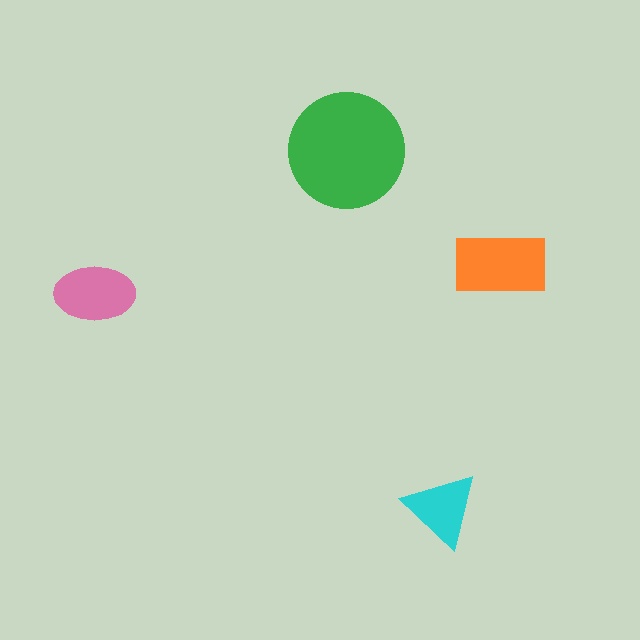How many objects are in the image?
There are 4 objects in the image.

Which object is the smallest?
The cyan triangle.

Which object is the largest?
The green circle.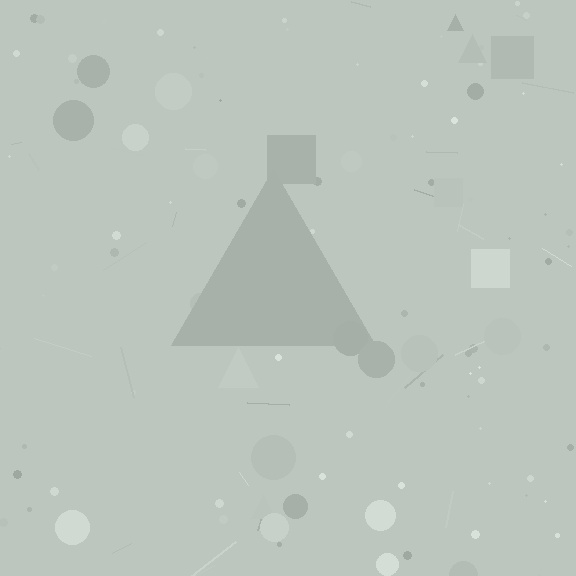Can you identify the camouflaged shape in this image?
The camouflaged shape is a triangle.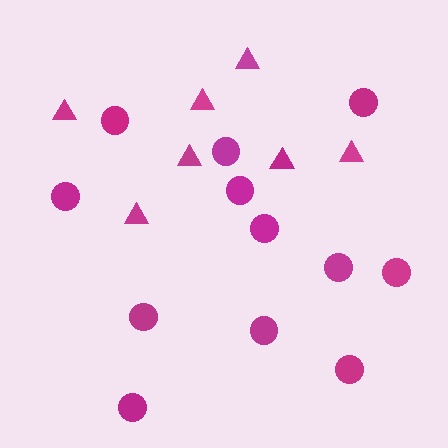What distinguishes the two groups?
There are 2 groups: one group of circles (12) and one group of triangles (7).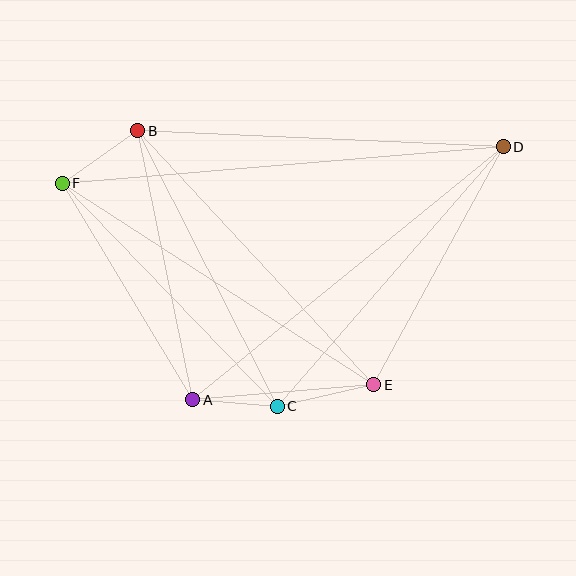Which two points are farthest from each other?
Points D and F are farthest from each other.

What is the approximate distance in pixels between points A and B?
The distance between A and B is approximately 275 pixels.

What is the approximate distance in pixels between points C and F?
The distance between C and F is approximately 310 pixels.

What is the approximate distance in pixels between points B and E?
The distance between B and E is approximately 347 pixels.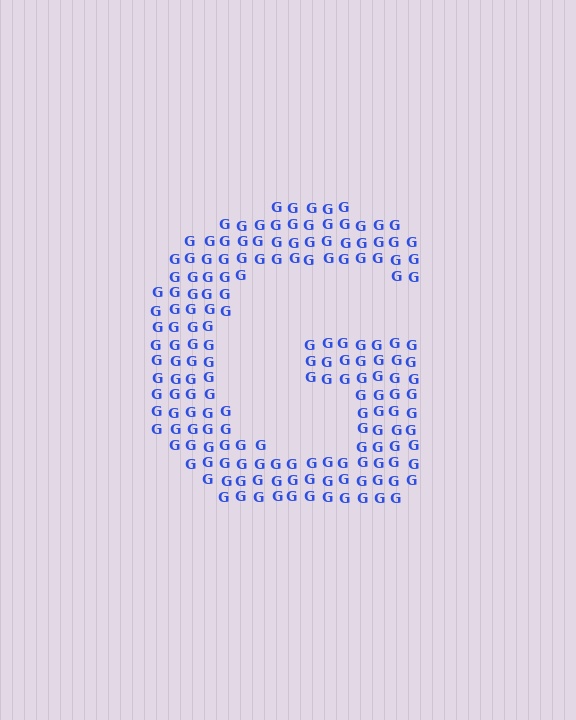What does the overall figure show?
The overall figure shows the letter G.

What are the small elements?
The small elements are letter G's.